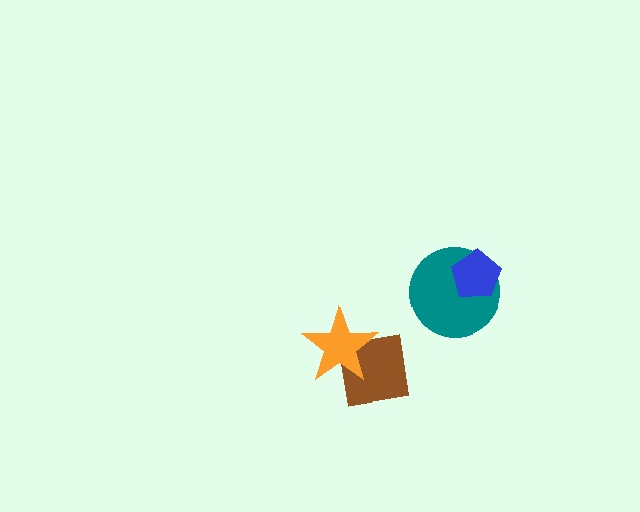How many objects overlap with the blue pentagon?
1 object overlaps with the blue pentagon.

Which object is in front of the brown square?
The orange star is in front of the brown square.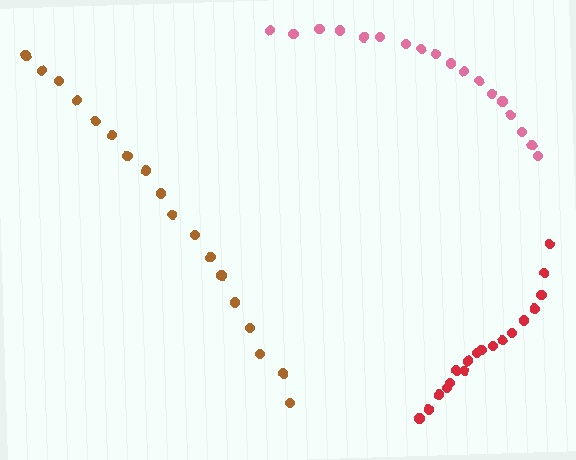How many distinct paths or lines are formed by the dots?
There are 3 distinct paths.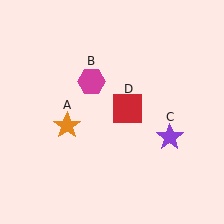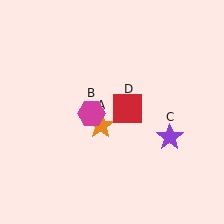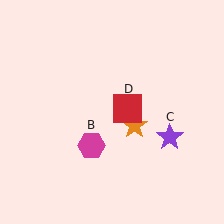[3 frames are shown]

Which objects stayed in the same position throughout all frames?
Purple star (object C) and red square (object D) remained stationary.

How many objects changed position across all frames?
2 objects changed position: orange star (object A), magenta hexagon (object B).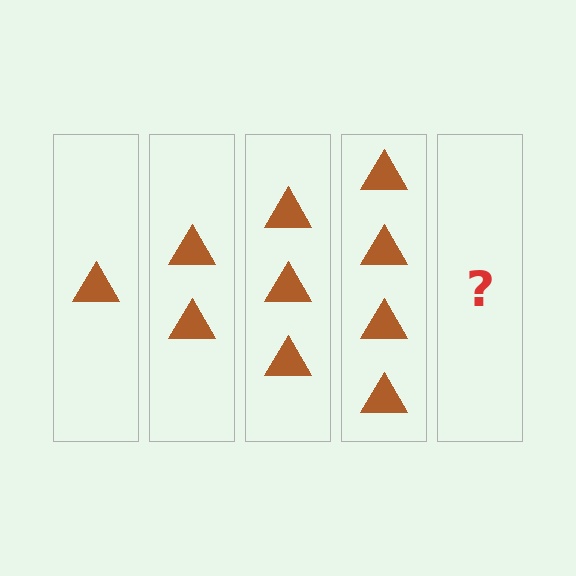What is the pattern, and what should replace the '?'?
The pattern is that each step adds one more triangle. The '?' should be 5 triangles.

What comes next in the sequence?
The next element should be 5 triangles.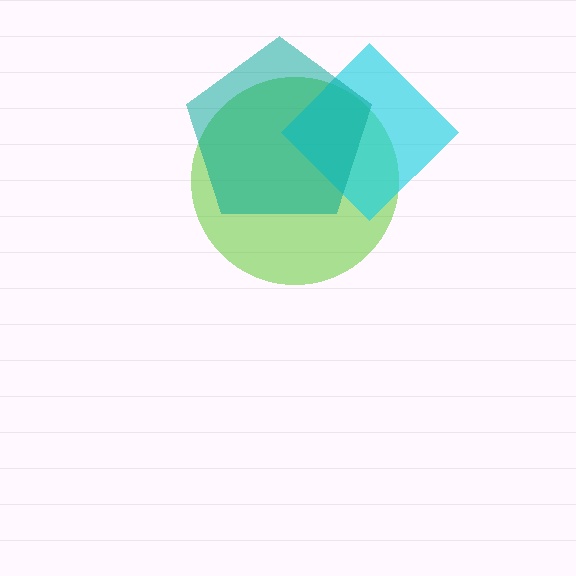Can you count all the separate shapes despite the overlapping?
Yes, there are 3 separate shapes.